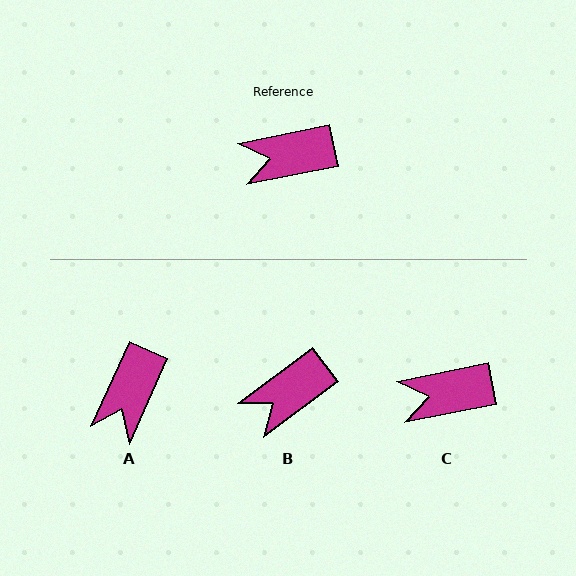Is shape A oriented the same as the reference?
No, it is off by about 54 degrees.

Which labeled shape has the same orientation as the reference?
C.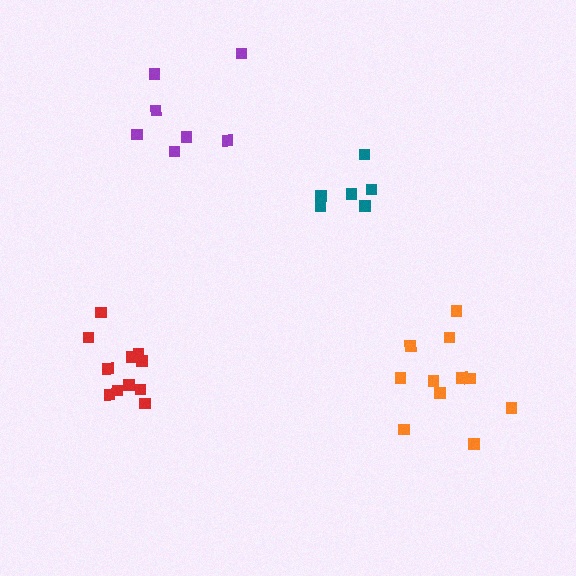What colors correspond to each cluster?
The clusters are colored: red, teal, orange, purple.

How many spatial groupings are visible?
There are 4 spatial groupings.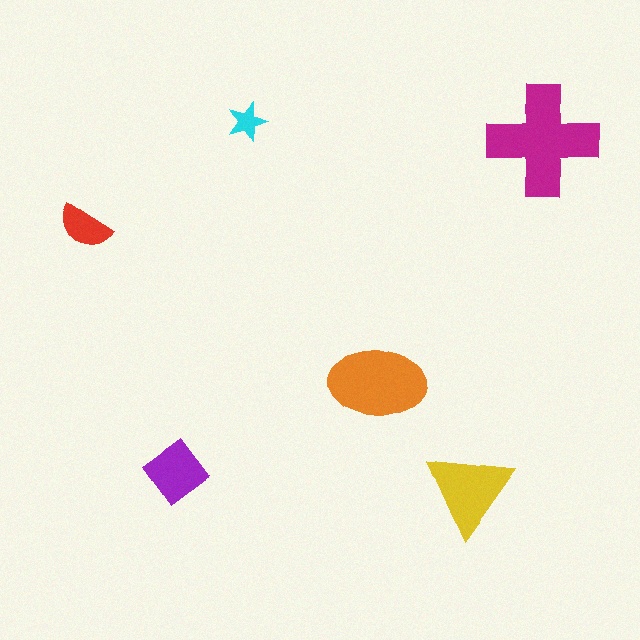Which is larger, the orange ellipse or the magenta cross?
The magenta cross.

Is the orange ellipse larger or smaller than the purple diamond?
Larger.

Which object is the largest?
The magenta cross.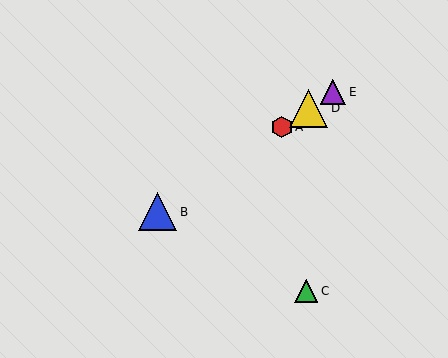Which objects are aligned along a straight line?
Objects A, B, D, E are aligned along a straight line.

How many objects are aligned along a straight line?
4 objects (A, B, D, E) are aligned along a straight line.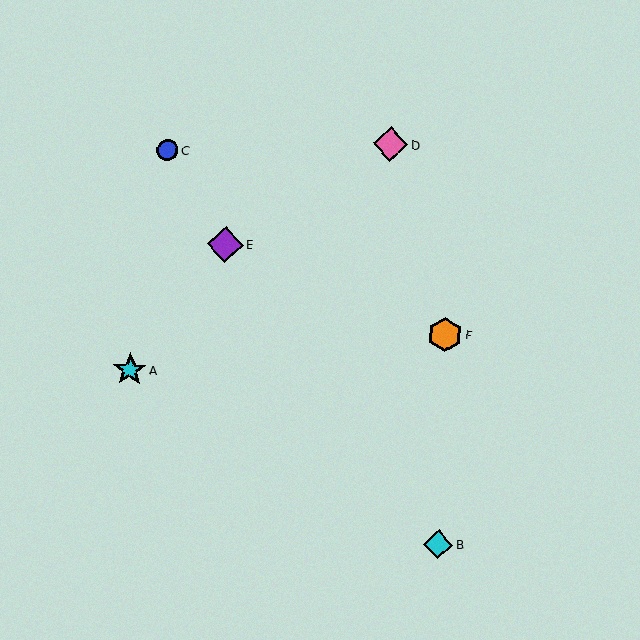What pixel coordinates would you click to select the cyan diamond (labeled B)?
Click at (438, 544) to select the cyan diamond B.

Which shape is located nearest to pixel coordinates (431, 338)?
The orange hexagon (labeled F) at (445, 335) is nearest to that location.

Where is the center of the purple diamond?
The center of the purple diamond is at (225, 245).